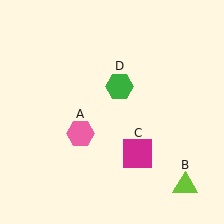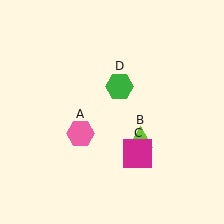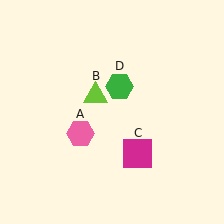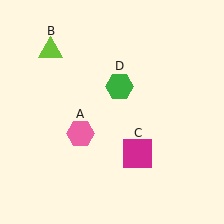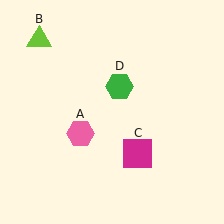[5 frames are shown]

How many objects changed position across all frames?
1 object changed position: lime triangle (object B).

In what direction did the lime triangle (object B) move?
The lime triangle (object B) moved up and to the left.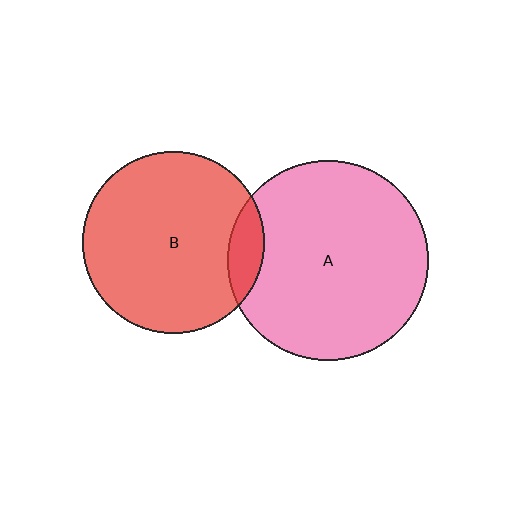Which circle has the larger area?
Circle A (pink).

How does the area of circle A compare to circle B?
Approximately 1.2 times.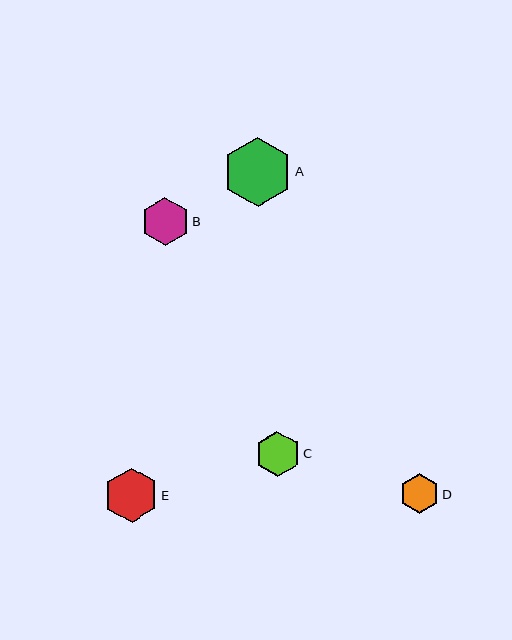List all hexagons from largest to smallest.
From largest to smallest: A, E, B, C, D.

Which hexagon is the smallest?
Hexagon D is the smallest with a size of approximately 40 pixels.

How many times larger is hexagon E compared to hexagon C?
Hexagon E is approximately 1.2 times the size of hexagon C.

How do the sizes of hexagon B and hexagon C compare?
Hexagon B and hexagon C are approximately the same size.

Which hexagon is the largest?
Hexagon A is the largest with a size of approximately 69 pixels.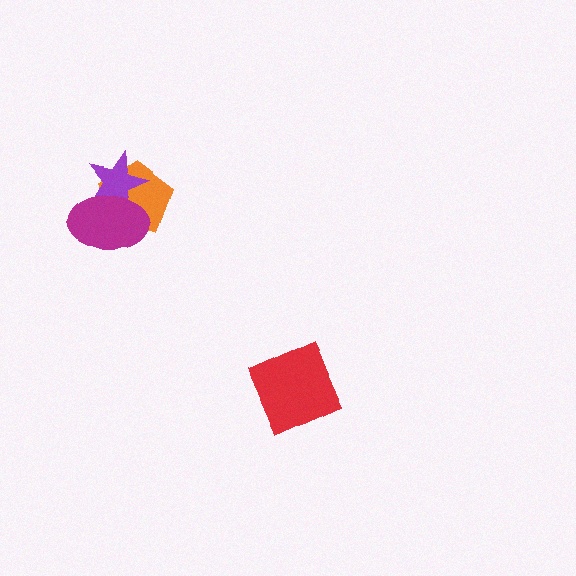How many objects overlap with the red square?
0 objects overlap with the red square.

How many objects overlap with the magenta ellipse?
2 objects overlap with the magenta ellipse.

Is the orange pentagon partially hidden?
Yes, it is partially covered by another shape.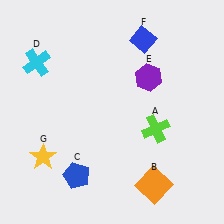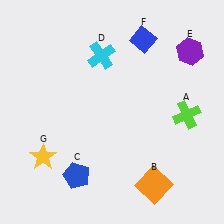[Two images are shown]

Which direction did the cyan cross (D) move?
The cyan cross (D) moved right.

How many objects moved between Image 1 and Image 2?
3 objects moved between the two images.